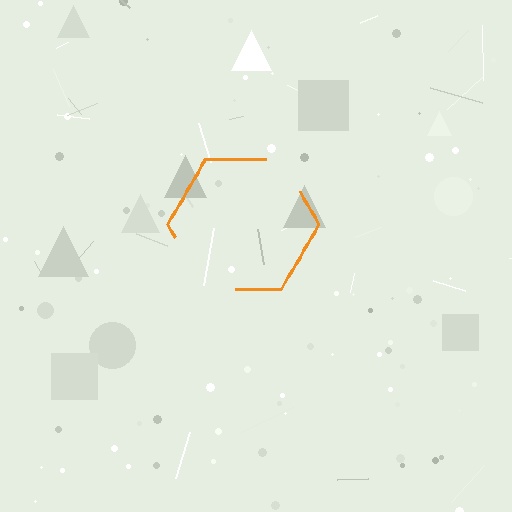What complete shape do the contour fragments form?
The contour fragments form a hexagon.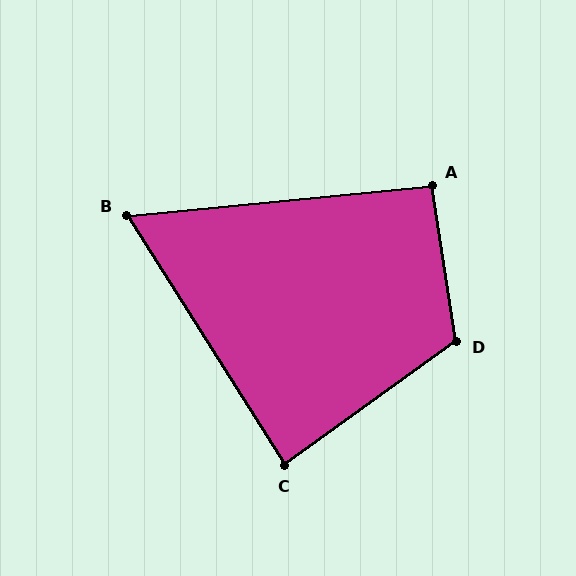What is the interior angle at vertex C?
Approximately 87 degrees (approximately right).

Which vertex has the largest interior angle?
D, at approximately 117 degrees.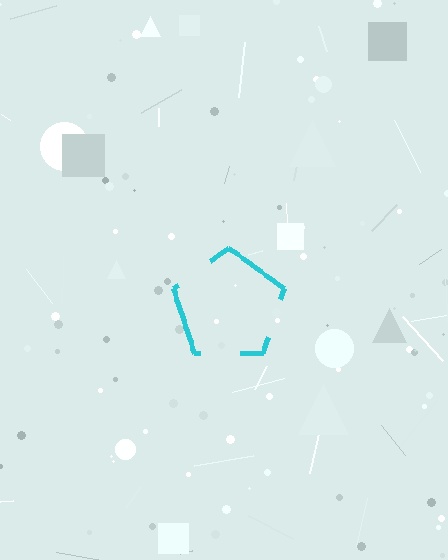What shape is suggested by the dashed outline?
The dashed outline suggests a pentagon.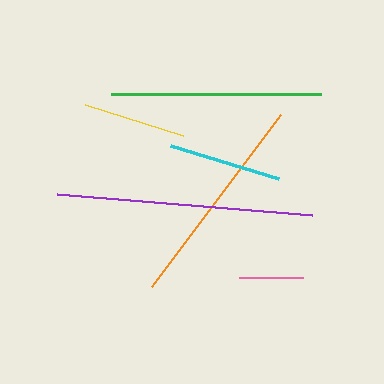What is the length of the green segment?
The green segment is approximately 209 pixels long.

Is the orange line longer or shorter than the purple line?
The purple line is longer than the orange line.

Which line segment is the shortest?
The pink line is the shortest at approximately 63 pixels.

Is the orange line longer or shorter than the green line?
The orange line is longer than the green line.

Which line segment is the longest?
The purple line is the longest at approximately 256 pixels.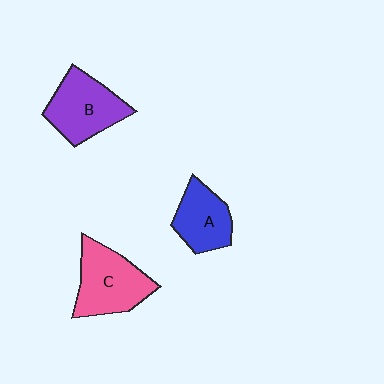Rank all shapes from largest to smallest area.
From largest to smallest: C (pink), B (purple), A (blue).